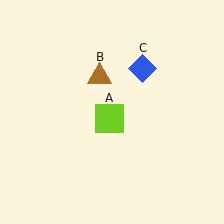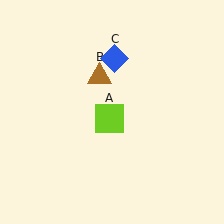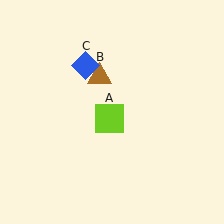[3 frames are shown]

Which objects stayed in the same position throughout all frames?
Lime square (object A) and brown triangle (object B) remained stationary.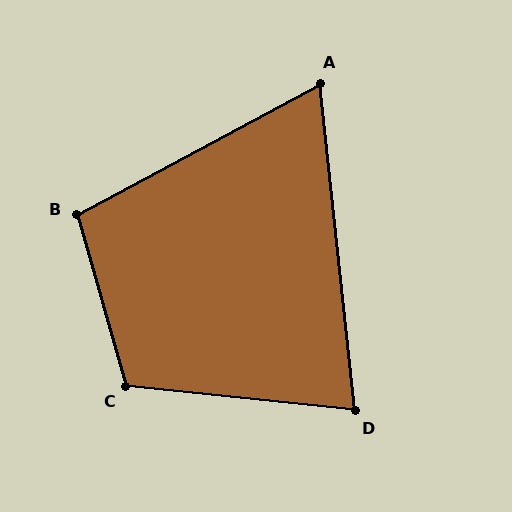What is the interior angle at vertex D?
Approximately 78 degrees (acute).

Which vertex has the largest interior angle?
C, at approximately 112 degrees.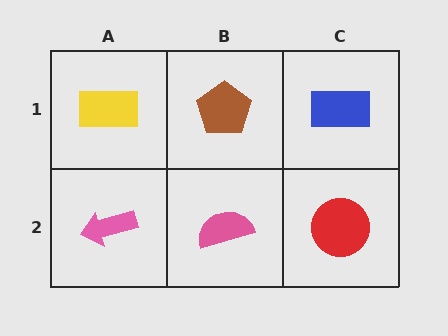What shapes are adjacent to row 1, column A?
A pink arrow (row 2, column A), a brown pentagon (row 1, column B).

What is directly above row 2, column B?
A brown pentagon.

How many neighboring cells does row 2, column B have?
3.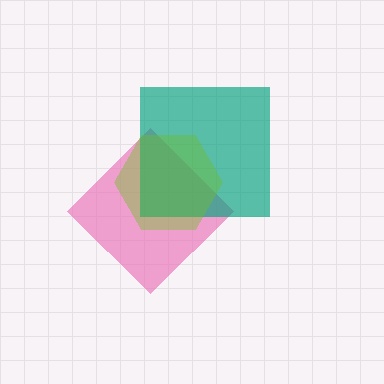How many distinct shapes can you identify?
There are 3 distinct shapes: a pink diamond, a teal square, a lime hexagon.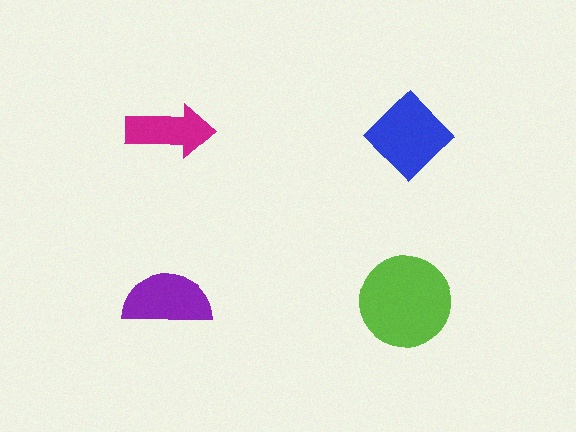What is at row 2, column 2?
A lime circle.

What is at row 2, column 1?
A purple semicircle.